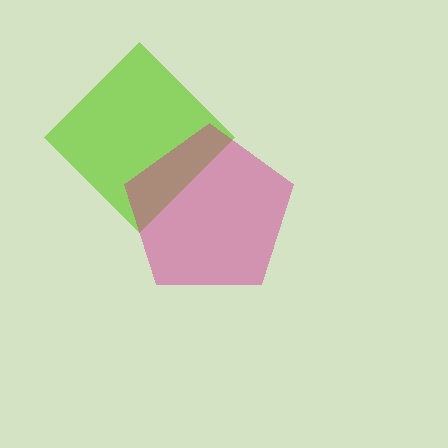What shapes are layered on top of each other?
The layered shapes are: a lime diamond, a magenta pentagon.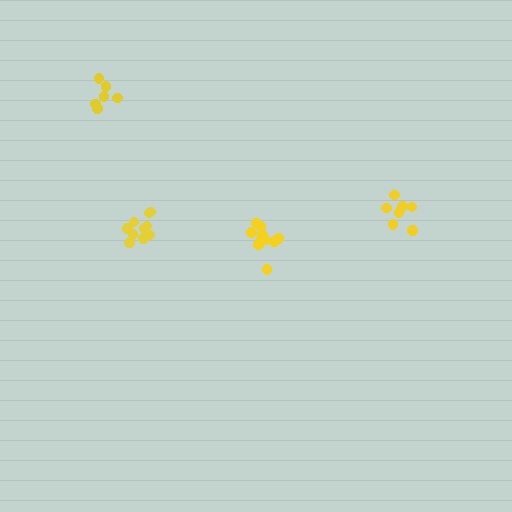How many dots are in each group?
Group 1: 7 dots, Group 2: 10 dots, Group 3: 6 dots, Group 4: 11 dots (34 total).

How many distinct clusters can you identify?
There are 4 distinct clusters.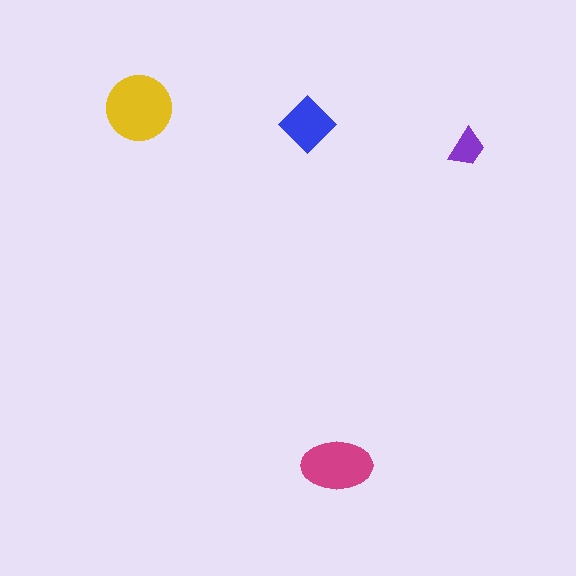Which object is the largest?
The yellow circle.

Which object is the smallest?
The purple trapezoid.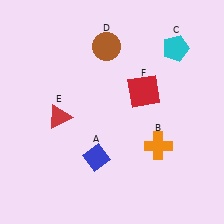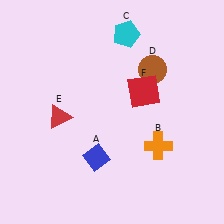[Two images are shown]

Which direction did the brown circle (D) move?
The brown circle (D) moved right.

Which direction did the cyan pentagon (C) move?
The cyan pentagon (C) moved left.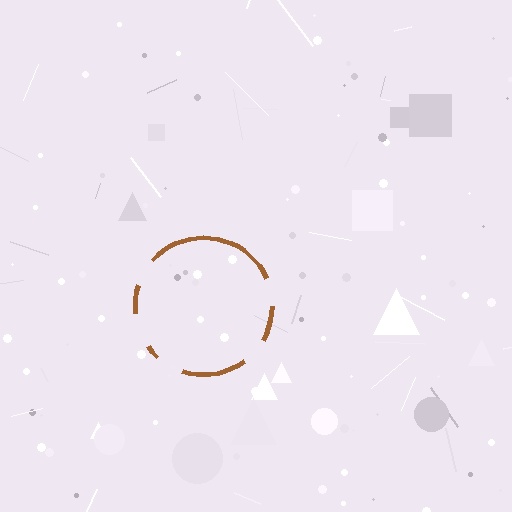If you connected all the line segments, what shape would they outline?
They would outline a circle.